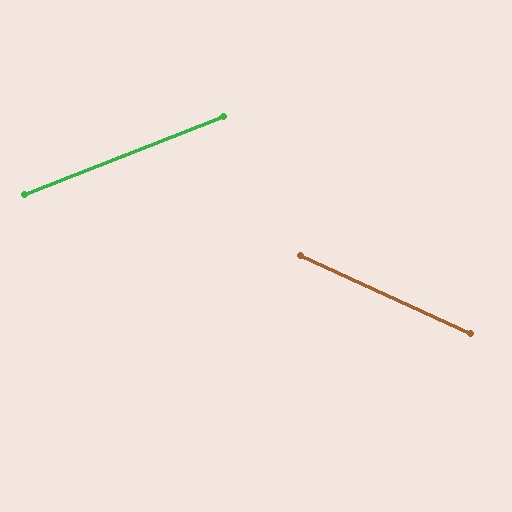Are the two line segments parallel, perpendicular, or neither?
Neither parallel nor perpendicular — they differ by about 46°.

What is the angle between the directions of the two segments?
Approximately 46 degrees.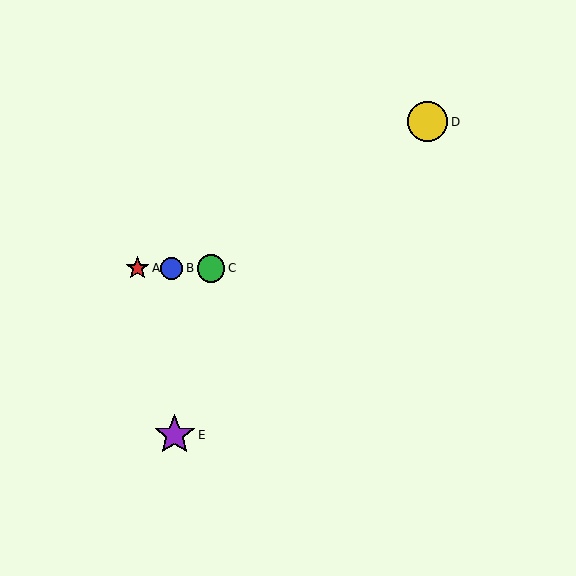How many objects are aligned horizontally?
3 objects (A, B, C) are aligned horizontally.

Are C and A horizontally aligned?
Yes, both are at y≈268.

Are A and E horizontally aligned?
No, A is at y≈268 and E is at y≈435.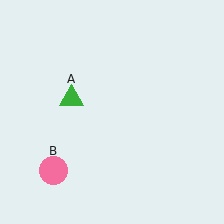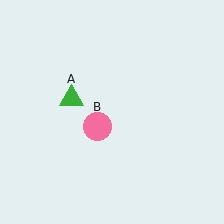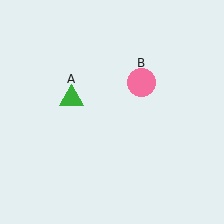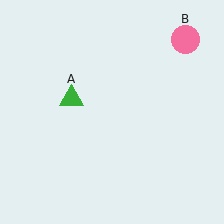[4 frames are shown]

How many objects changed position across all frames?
1 object changed position: pink circle (object B).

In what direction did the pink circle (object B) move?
The pink circle (object B) moved up and to the right.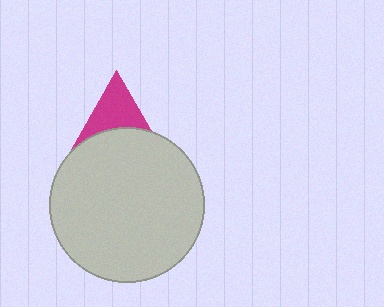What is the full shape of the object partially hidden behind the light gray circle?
The partially hidden object is a magenta triangle.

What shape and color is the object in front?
The object in front is a light gray circle.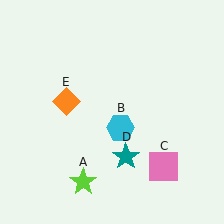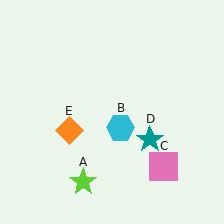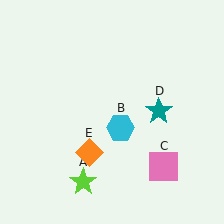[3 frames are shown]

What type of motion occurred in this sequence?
The teal star (object D), orange diamond (object E) rotated counterclockwise around the center of the scene.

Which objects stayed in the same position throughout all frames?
Lime star (object A) and cyan hexagon (object B) and pink square (object C) remained stationary.